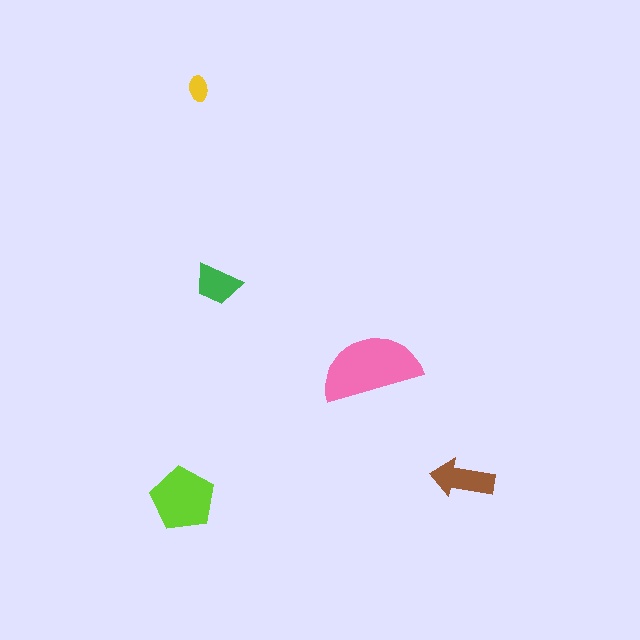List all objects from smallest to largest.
The yellow ellipse, the green trapezoid, the brown arrow, the lime pentagon, the pink semicircle.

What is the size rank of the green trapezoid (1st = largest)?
4th.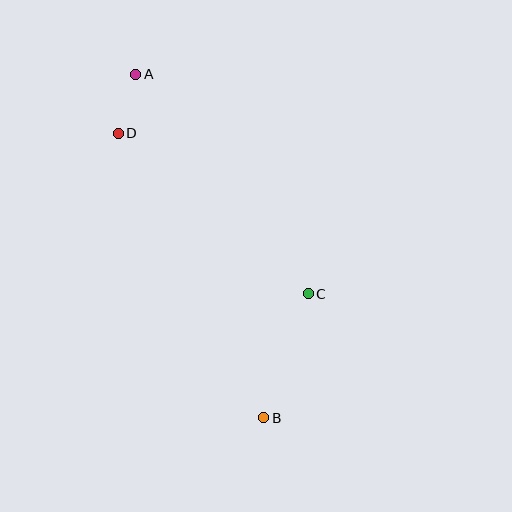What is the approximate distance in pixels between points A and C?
The distance between A and C is approximately 279 pixels.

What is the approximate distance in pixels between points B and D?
The distance between B and D is approximately 320 pixels.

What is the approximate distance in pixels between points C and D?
The distance between C and D is approximately 249 pixels.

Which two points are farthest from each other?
Points A and B are farthest from each other.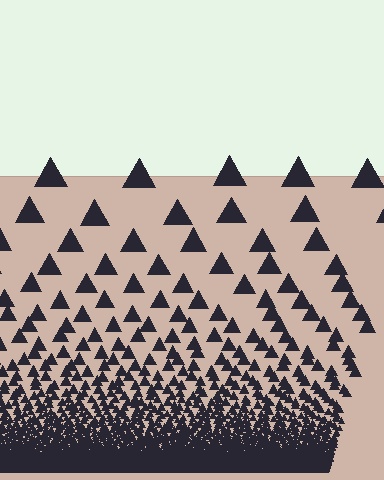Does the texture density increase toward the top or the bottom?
Density increases toward the bottom.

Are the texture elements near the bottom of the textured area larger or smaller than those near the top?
Smaller. The gradient is inverted — elements near the bottom are smaller and denser.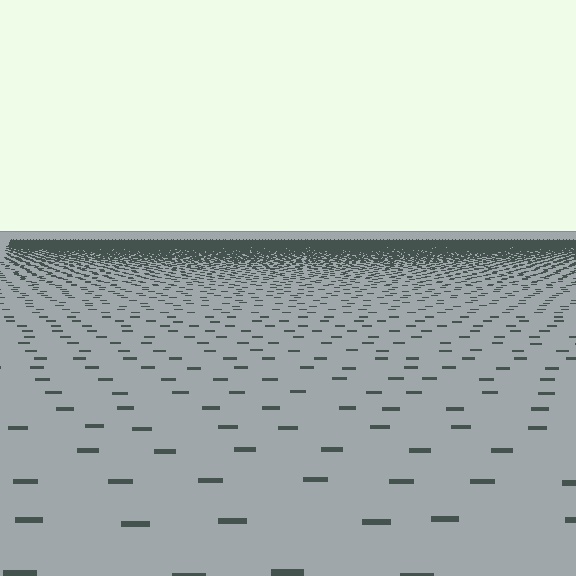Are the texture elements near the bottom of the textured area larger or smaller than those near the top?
Larger. Near the bottom, elements are closer to the viewer and appear at a bigger on-screen size.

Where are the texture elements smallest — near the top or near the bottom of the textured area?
Near the top.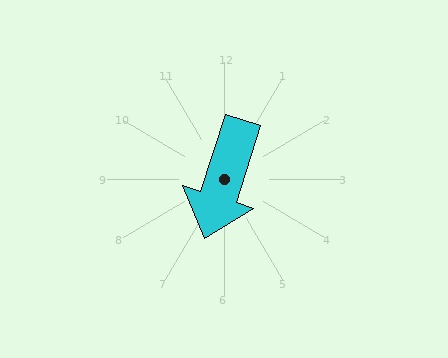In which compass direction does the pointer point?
South.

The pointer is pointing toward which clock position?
Roughly 7 o'clock.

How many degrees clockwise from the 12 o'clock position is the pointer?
Approximately 198 degrees.